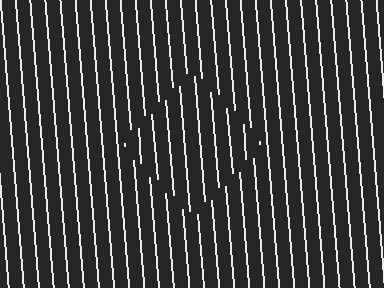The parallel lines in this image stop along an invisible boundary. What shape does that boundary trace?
An illusory square. The interior of the shape contains the same grating, shifted by half a period — the contour is defined by the phase discontinuity where line-ends from the inner and outer gratings abut.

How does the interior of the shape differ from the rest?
The interior of the shape contains the same grating, shifted by half a period — the contour is defined by the phase discontinuity where line-ends from the inner and outer gratings abut.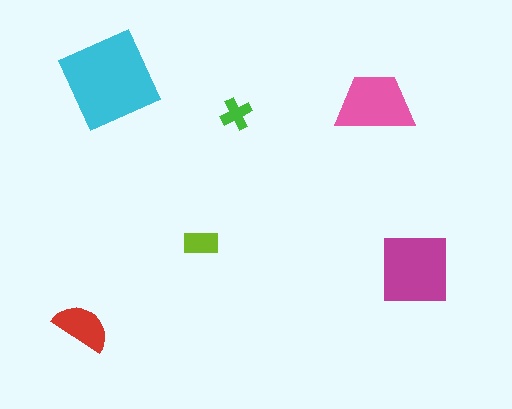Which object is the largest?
The cyan diamond.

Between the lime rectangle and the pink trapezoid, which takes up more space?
The pink trapezoid.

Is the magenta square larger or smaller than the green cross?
Larger.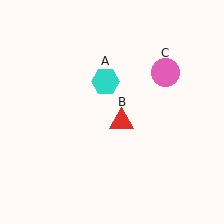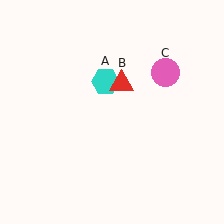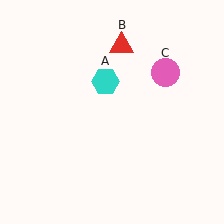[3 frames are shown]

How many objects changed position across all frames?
1 object changed position: red triangle (object B).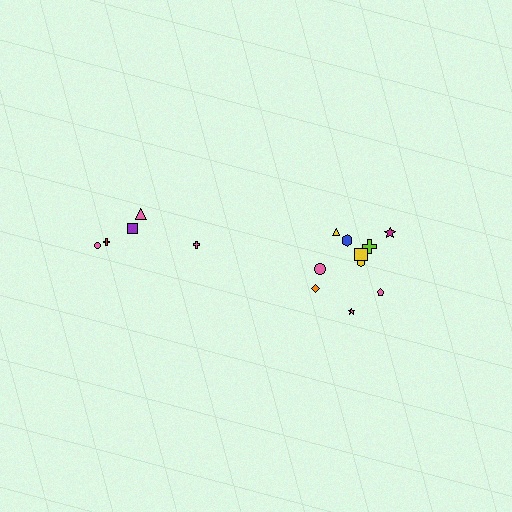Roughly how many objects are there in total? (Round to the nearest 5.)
Roughly 15 objects in total.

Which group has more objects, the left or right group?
The right group.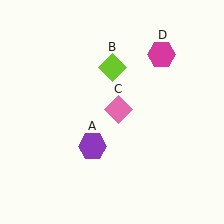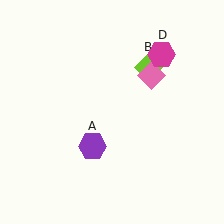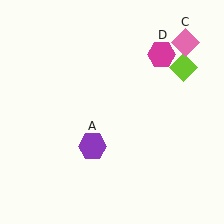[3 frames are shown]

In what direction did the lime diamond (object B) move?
The lime diamond (object B) moved right.